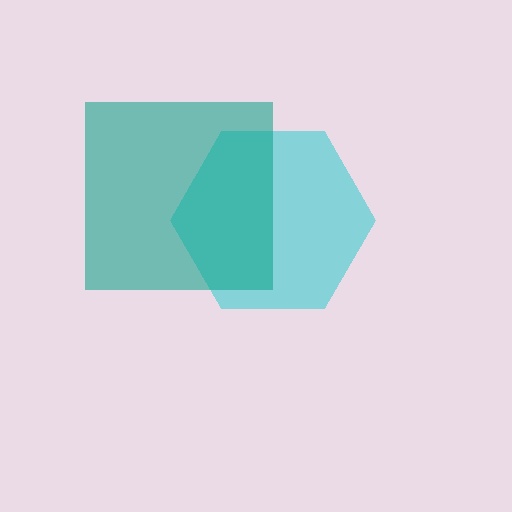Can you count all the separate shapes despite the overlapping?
Yes, there are 2 separate shapes.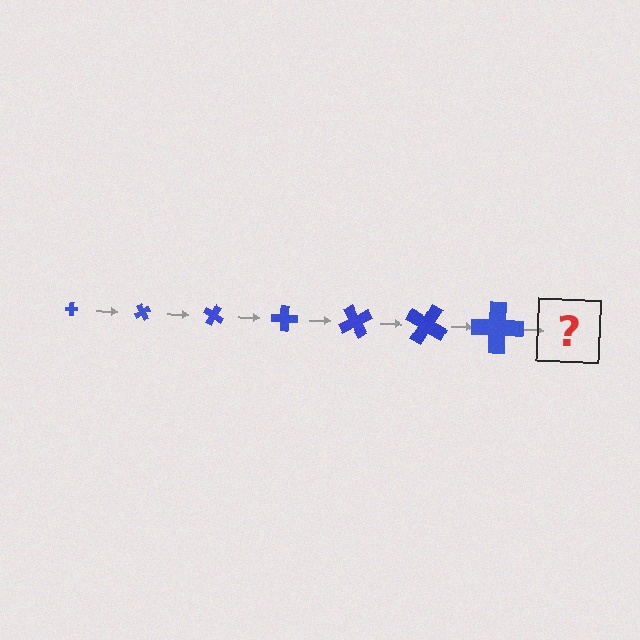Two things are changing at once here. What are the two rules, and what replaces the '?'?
The two rules are that the cross grows larger each step and it rotates 60 degrees each step. The '?' should be a cross, larger than the previous one and rotated 420 degrees from the start.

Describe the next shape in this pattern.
It should be a cross, larger than the previous one and rotated 420 degrees from the start.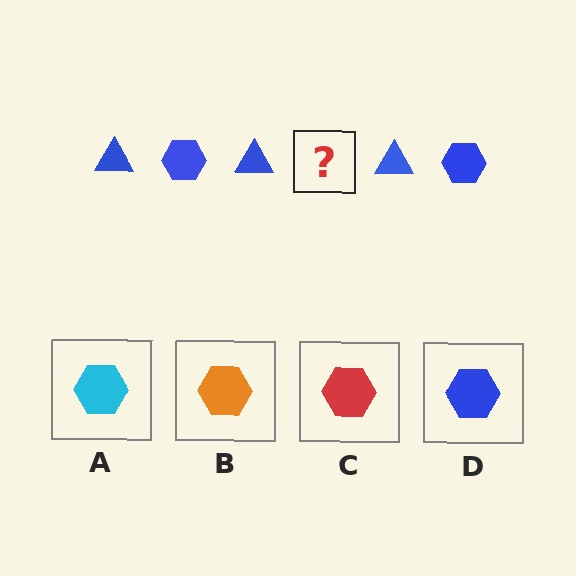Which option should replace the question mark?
Option D.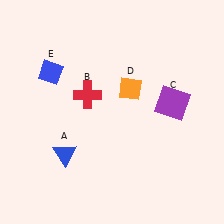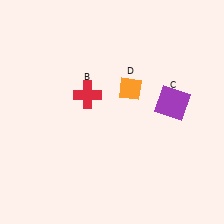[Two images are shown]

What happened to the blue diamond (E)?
The blue diamond (E) was removed in Image 2. It was in the top-left area of Image 1.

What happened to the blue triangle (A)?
The blue triangle (A) was removed in Image 2. It was in the bottom-left area of Image 1.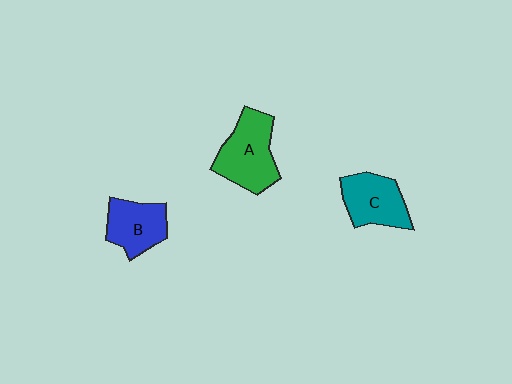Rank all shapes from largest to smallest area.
From largest to smallest: A (green), C (teal), B (blue).